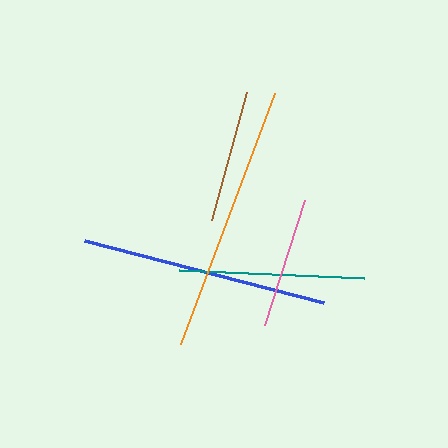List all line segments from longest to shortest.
From longest to shortest: orange, blue, teal, brown, pink.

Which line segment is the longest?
The orange line is the longest at approximately 267 pixels.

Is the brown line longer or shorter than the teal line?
The teal line is longer than the brown line.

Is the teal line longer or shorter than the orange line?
The orange line is longer than the teal line.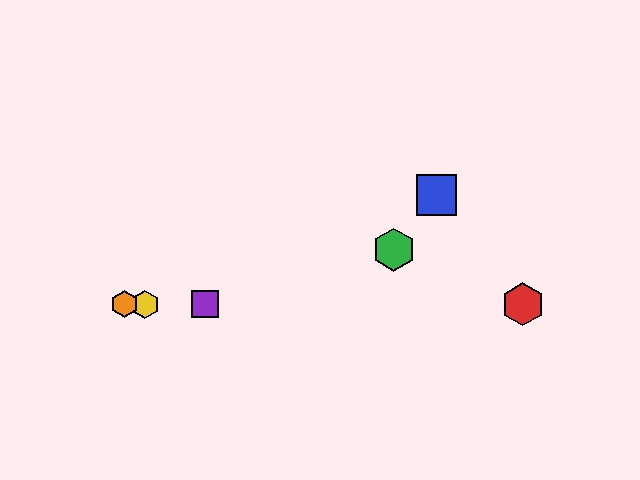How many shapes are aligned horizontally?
4 shapes (the red hexagon, the yellow hexagon, the purple square, the orange hexagon) are aligned horizontally.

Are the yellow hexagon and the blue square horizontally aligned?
No, the yellow hexagon is at y≈304 and the blue square is at y≈195.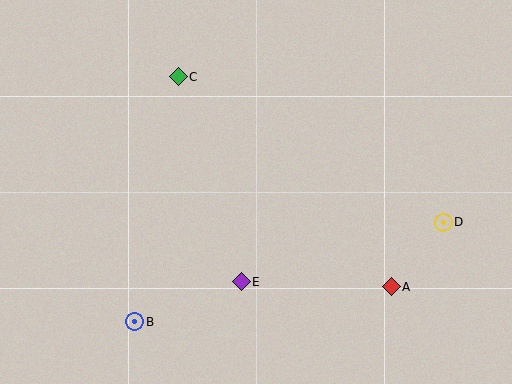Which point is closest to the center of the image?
Point E at (241, 282) is closest to the center.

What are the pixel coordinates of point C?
Point C is at (178, 77).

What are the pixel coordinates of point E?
Point E is at (241, 282).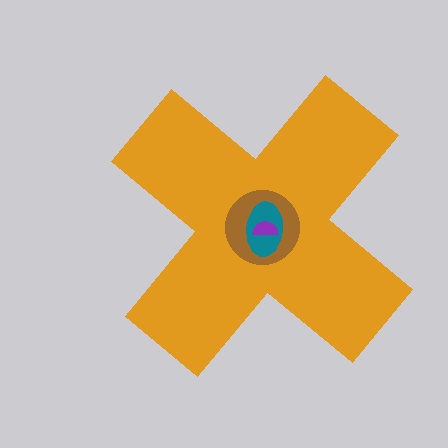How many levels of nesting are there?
4.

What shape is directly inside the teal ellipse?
The purple semicircle.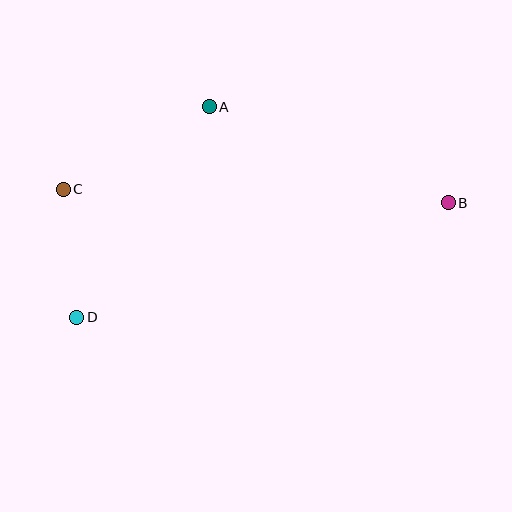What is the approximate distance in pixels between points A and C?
The distance between A and C is approximately 168 pixels.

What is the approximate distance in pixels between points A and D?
The distance between A and D is approximately 249 pixels.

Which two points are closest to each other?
Points C and D are closest to each other.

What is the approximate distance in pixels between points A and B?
The distance between A and B is approximately 258 pixels.